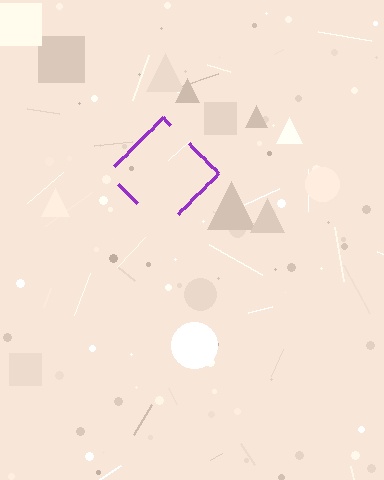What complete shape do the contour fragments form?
The contour fragments form a diamond.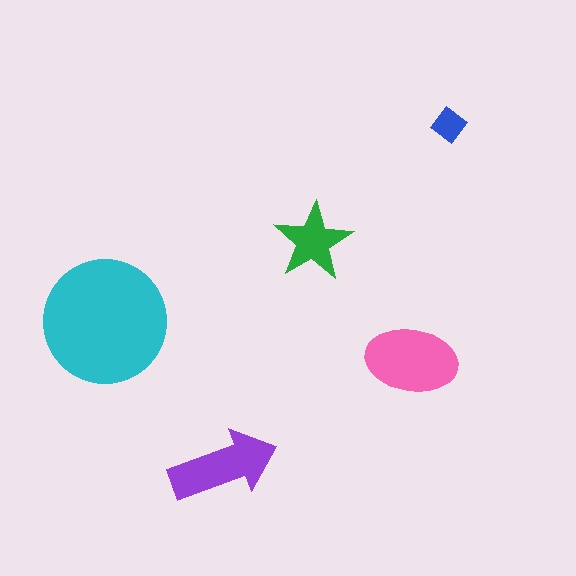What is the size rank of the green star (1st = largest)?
4th.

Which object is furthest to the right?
The blue diamond is rightmost.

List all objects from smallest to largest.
The blue diamond, the green star, the purple arrow, the pink ellipse, the cyan circle.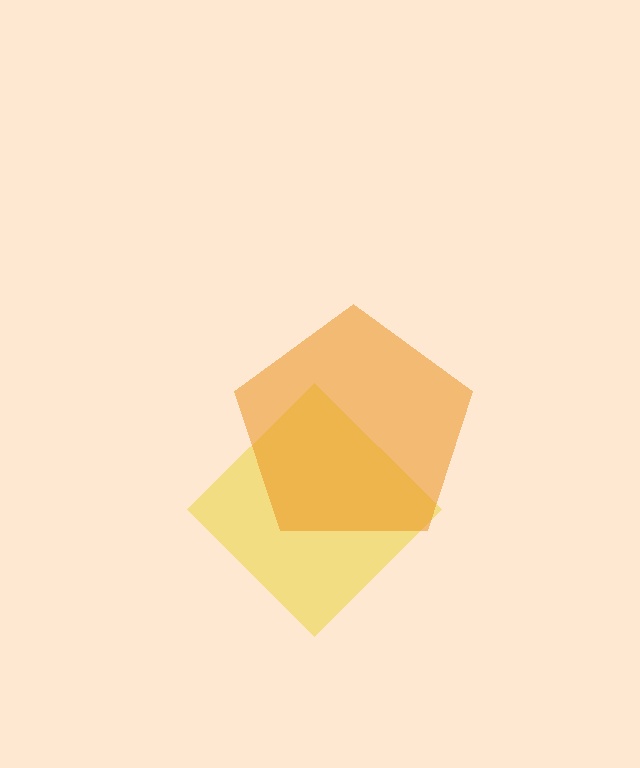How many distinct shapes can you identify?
There are 2 distinct shapes: a yellow diamond, an orange pentagon.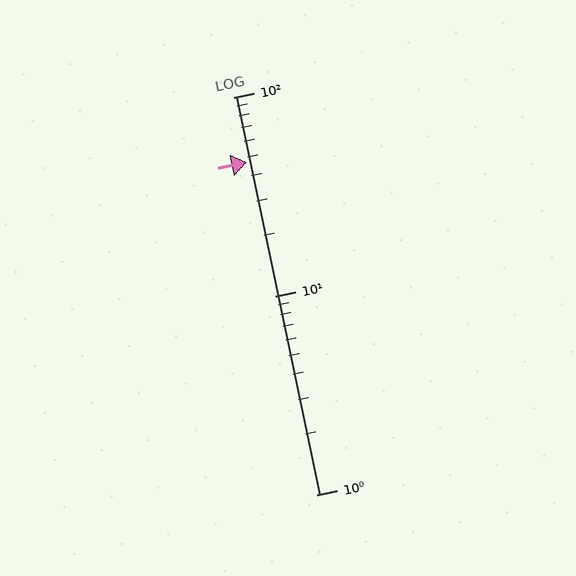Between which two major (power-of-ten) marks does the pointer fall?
The pointer is between 10 and 100.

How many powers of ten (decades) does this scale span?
The scale spans 2 decades, from 1 to 100.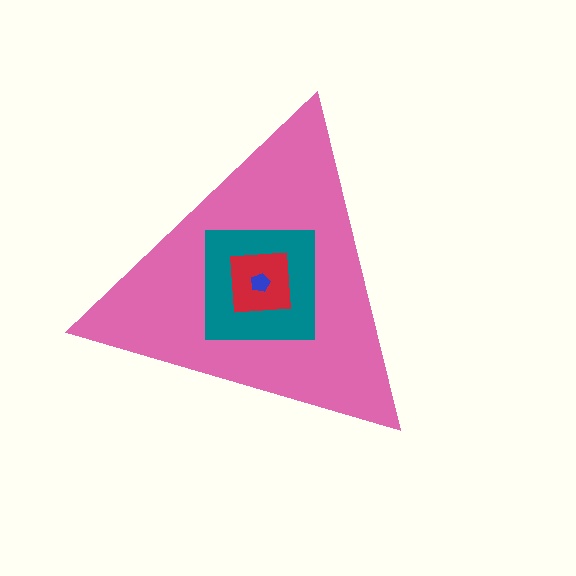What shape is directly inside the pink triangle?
The teal square.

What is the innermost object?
The blue pentagon.